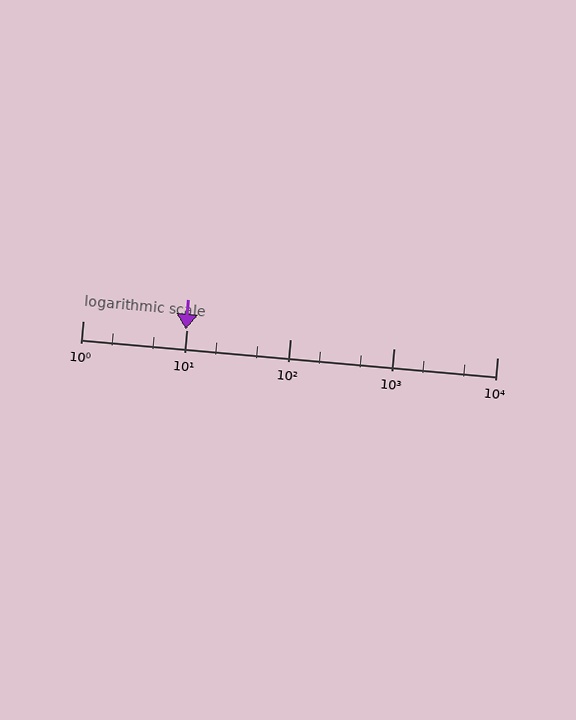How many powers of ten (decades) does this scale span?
The scale spans 4 decades, from 1 to 10000.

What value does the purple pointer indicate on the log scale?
The pointer indicates approximately 9.8.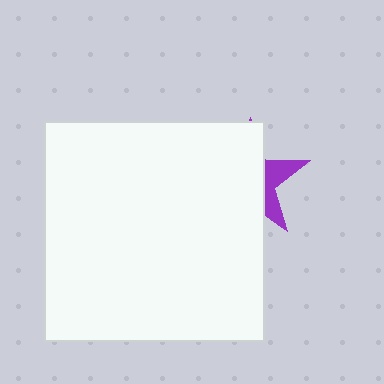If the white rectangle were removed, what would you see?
You would see the complete purple star.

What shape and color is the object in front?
The object in front is a white rectangle.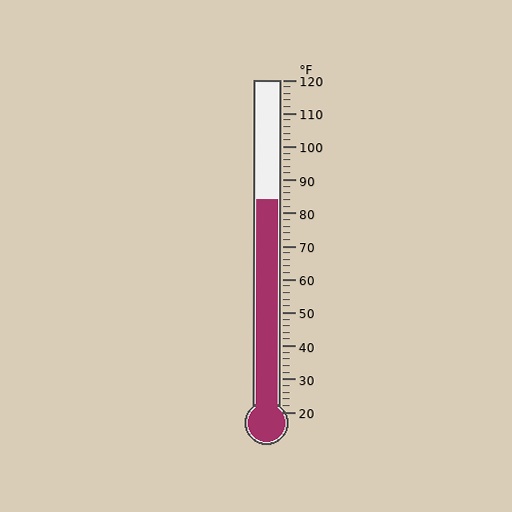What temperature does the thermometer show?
The thermometer shows approximately 84°F.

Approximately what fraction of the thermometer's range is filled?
The thermometer is filled to approximately 65% of its range.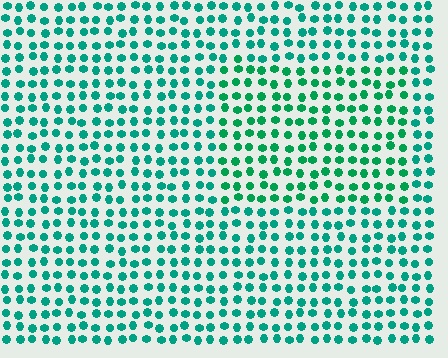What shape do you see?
I see a rectangle.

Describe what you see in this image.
The image is filled with small teal elements in a uniform arrangement. A rectangle-shaped region is visible where the elements are tinted to a slightly different hue, forming a subtle color boundary.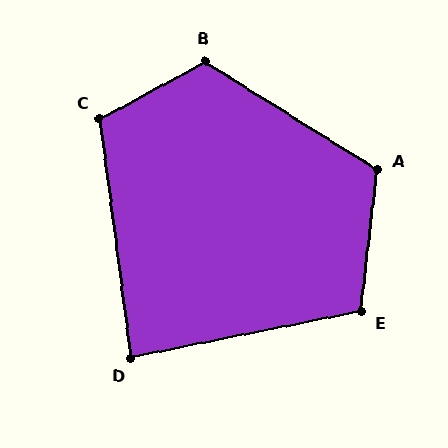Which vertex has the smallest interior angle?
D, at approximately 86 degrees.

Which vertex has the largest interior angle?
B, at approximately 120 degrees.